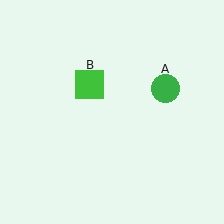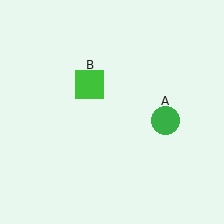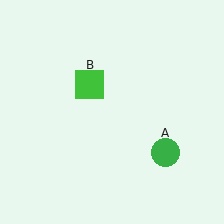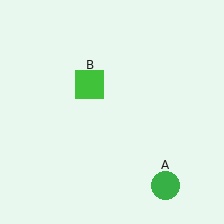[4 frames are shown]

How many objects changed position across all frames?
1 object changed position: green circle (object A).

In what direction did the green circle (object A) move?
The green circle (object A) moved down.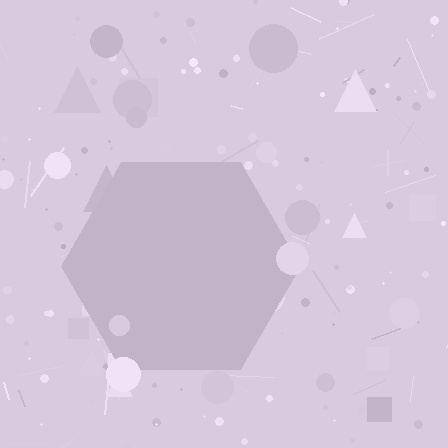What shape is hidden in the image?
A hexagon is hidden in the image.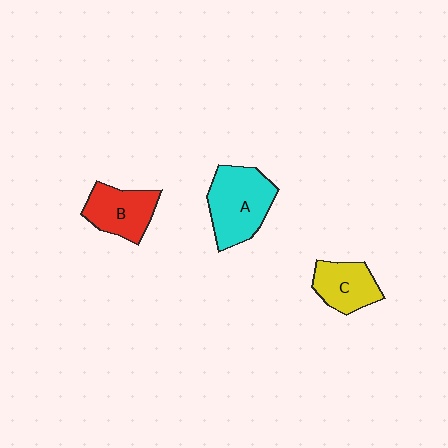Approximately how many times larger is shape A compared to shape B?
Approximately 1.4 times.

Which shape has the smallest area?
Shape C (yellow).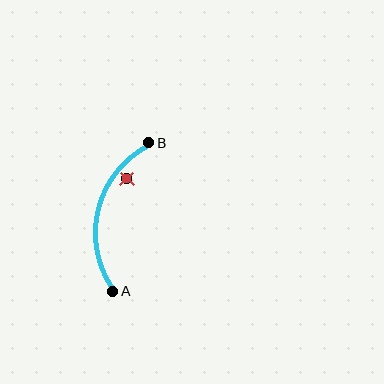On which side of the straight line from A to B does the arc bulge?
The arc bulges to the left of the straight line connecting A and B.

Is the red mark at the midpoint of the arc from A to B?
No — the red mark does not lie on the arc at all. It sits slightly inside the curve.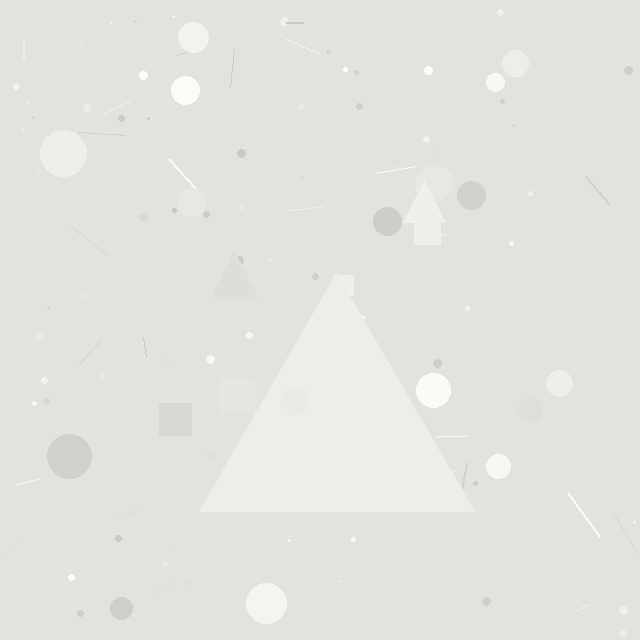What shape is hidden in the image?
A triangle is hidden in the image.